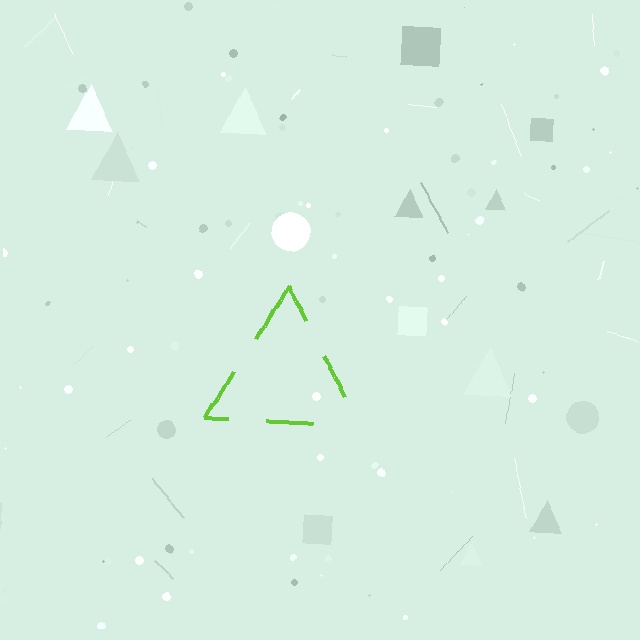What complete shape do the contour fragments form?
The contour fragments form a triangle.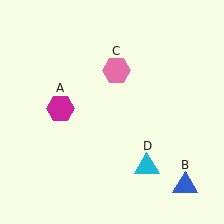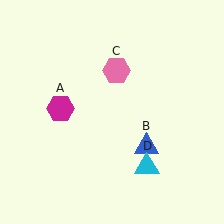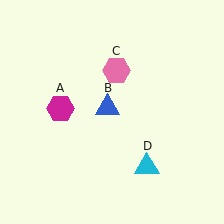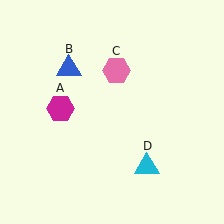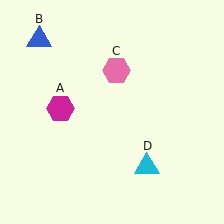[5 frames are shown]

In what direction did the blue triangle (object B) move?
The blue triangle (object B) moved up and to the left.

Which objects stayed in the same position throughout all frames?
Magenta hexagon (object A) and pink hexagon (object C) and cyan triangle (object D) remained stationary.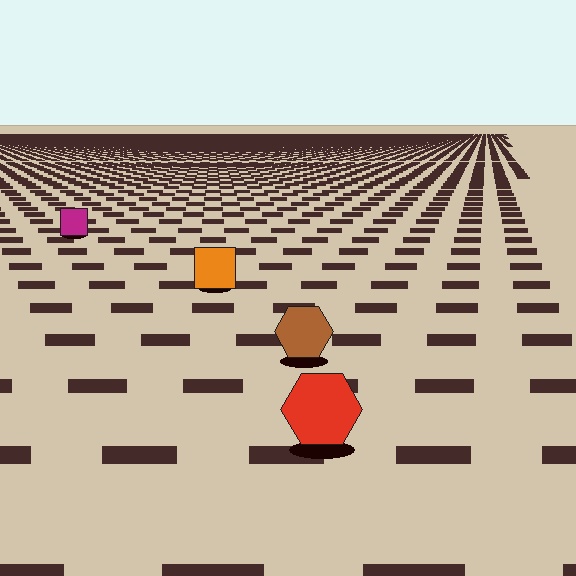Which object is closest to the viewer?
The red hexagon is closest. The texture marks near it are larger and more spread out.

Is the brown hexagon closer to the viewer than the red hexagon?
No. The red hexagon is closer — you can tell from the texture gradient: the ground texture is coarser near it.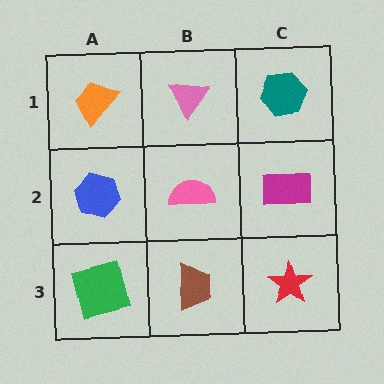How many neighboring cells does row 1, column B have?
3.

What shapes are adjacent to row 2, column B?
A pink triangle (row 1, column B), a brown trapezoid (row 3, column B), a blue hexagon (row 2, column A), a magenta rectangle (row 2, column C).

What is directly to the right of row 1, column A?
A pink triangle.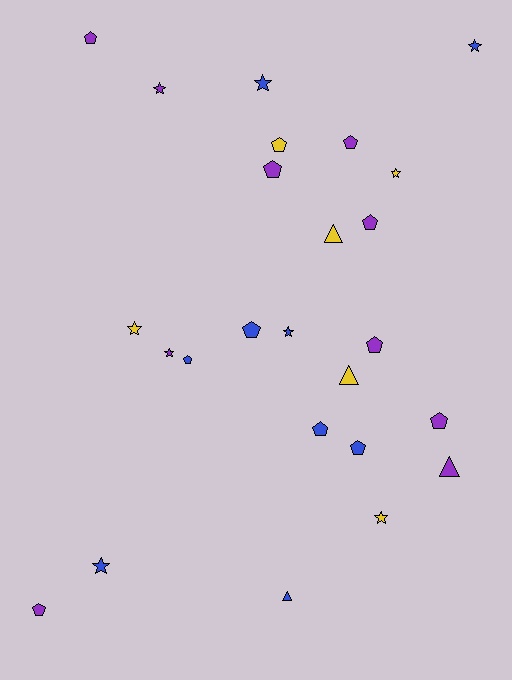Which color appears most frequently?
Purple, with 10 objects.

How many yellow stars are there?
There are 3 yellow stars.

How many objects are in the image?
There are 25 objects.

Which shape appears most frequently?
Pentagon, with 12 objects.